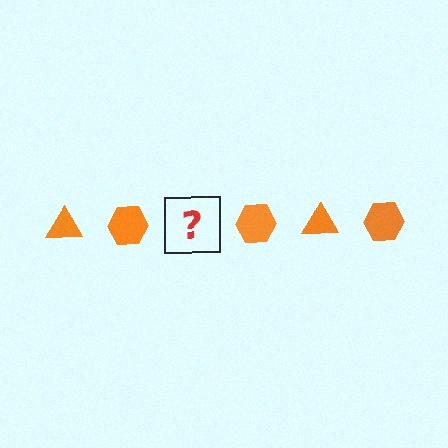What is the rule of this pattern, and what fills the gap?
The rule is that the pattern cycles through triangle, hexagon shapes in orange. The gap should be filled with an orange triangle.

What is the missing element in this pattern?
The missing element is an orange triangle.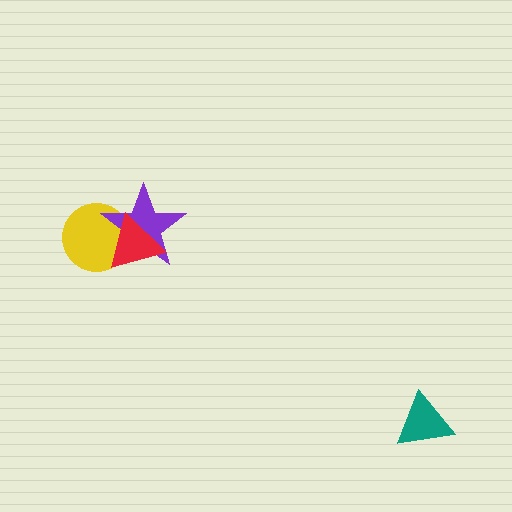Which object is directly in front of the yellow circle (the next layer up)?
The purple star is directly in front of the yellow circle.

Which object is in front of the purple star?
The red triangle is in front of the purple star.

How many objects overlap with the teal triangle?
0 objects overlap with the teal triangle.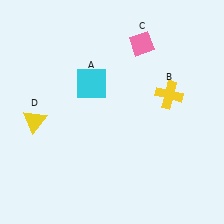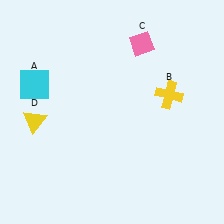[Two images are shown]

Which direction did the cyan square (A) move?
The cyan square (A) moved left.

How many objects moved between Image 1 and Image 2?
1 object moved between the two images.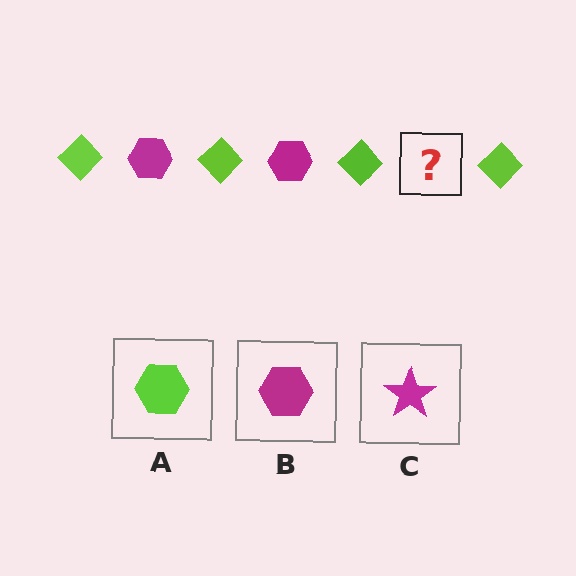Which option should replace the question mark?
Option B.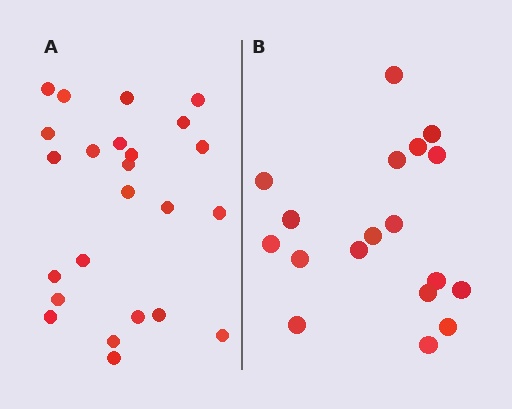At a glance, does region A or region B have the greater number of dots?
Region A (the left region) has more dots.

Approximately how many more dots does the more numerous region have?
Region A has about 6 more dots than region B.